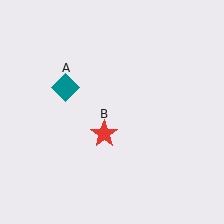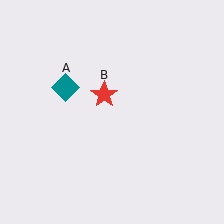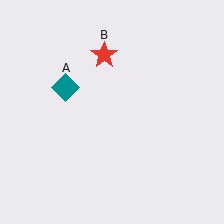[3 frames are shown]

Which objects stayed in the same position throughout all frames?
Teal diamond (object A) remained stationary.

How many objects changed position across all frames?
1 object changed position: red star (object B).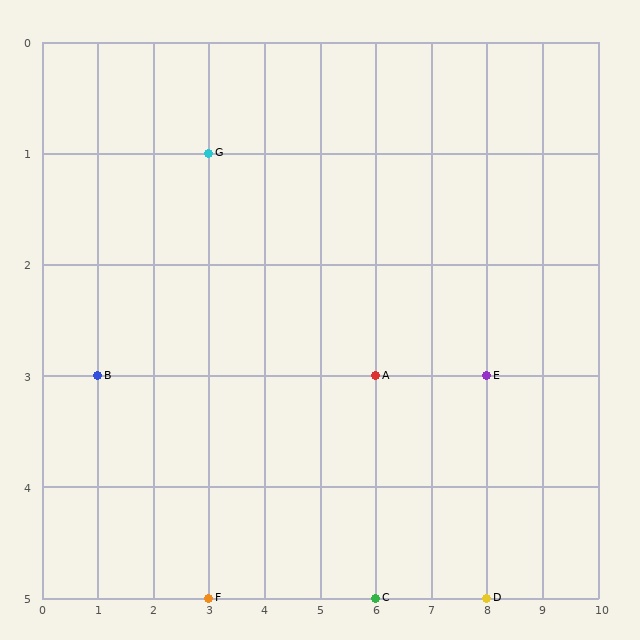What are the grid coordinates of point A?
Point A is at grid coordinates (6, 3).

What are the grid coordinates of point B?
Point B is at grid coordinates (1, 3).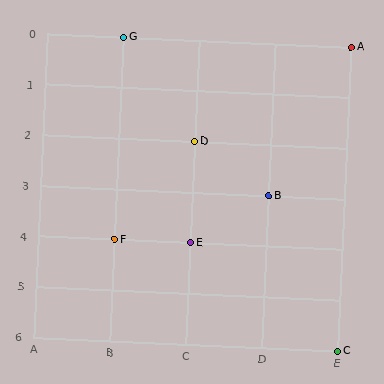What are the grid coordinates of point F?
Point F is at grid coordinates (B, 4).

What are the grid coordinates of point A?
Point A is at grid coordinates (E, 0).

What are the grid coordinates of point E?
Point E is at grid coordinates (C, 4).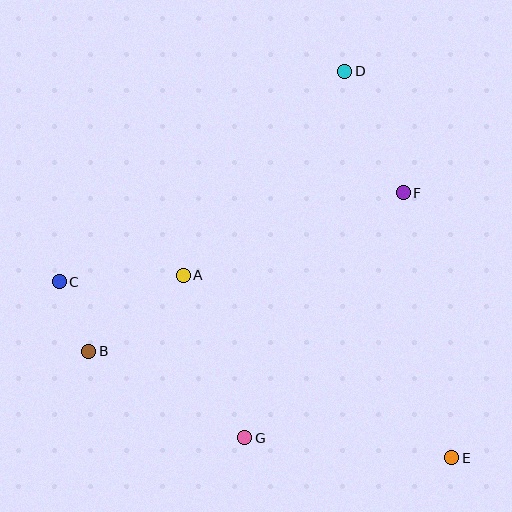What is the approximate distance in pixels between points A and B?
The distance between A and B is approximately 121 pixels.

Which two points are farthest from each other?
Points C and E are farthest from each other.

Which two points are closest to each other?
Points B and C are closest to each other.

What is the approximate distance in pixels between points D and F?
The distance between D and F is approximately 134 pixels.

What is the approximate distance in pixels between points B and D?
The distance between B and D is approximately 379 pixels.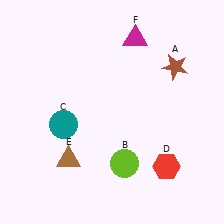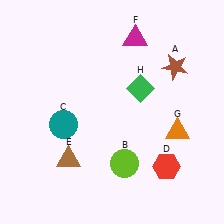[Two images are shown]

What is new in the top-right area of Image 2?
A green diamond (H) was added in the top-right area of Image 2.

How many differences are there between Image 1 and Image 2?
There are 2 differences between the two images.